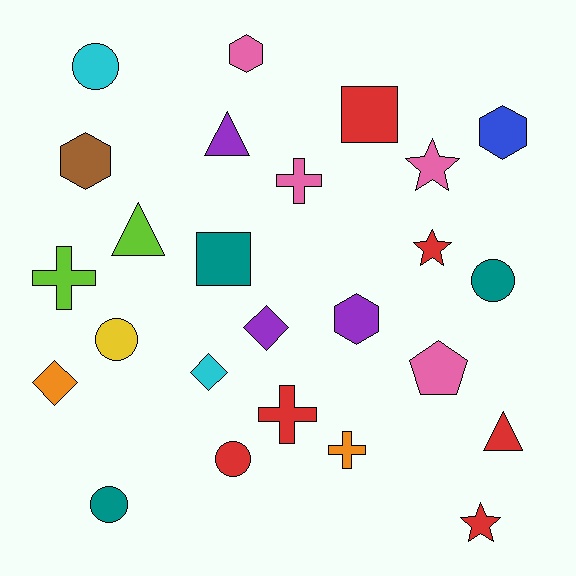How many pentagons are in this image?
There is 1 pentagon.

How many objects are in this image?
There are 25 objects.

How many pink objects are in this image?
There are 4 pink objects.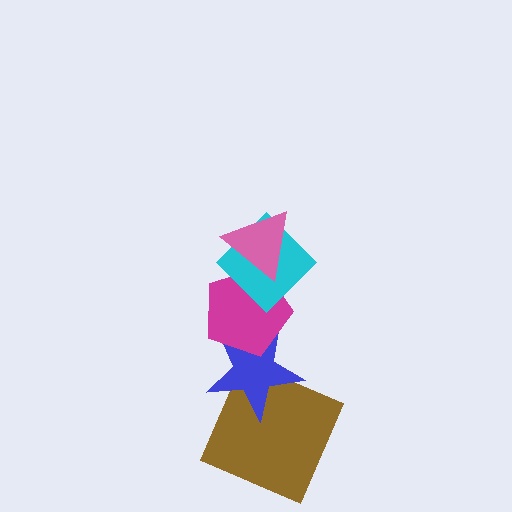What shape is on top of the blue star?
The magenta pentagon is on top of the blue star.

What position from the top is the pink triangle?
The pink triangle is 1st from the top.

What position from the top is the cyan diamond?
The cyan diamond is 2nd from the top.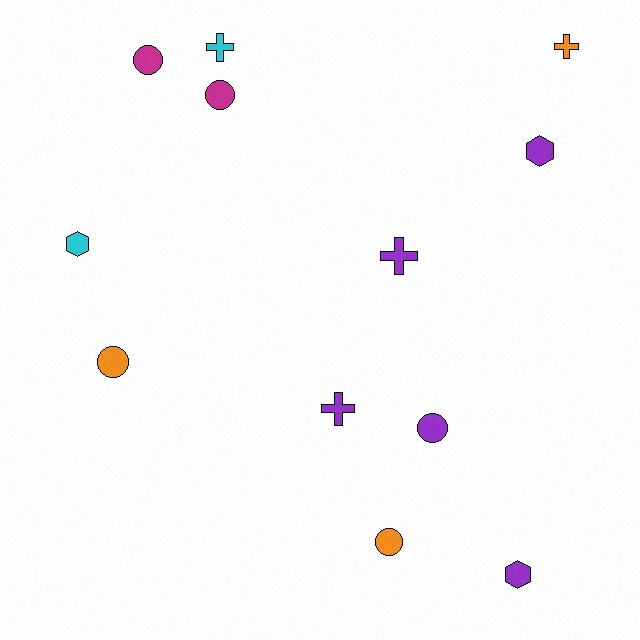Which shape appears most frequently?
Circle, with 5 objects.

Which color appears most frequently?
Purple, with 5 objects.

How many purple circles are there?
There is 1 purple circle.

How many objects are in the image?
There are 12 objects.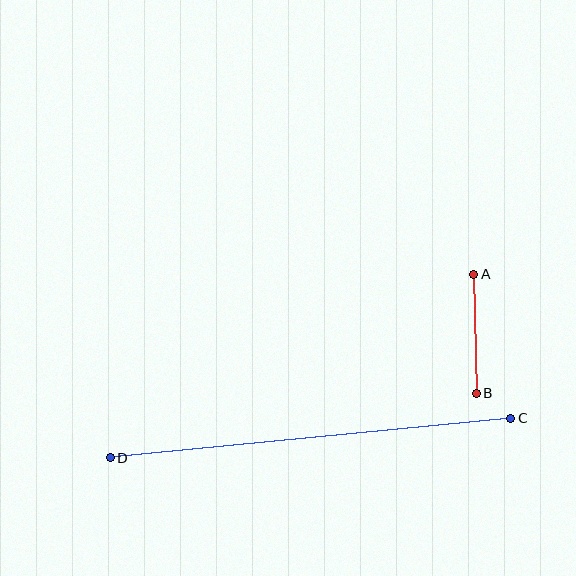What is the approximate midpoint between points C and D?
The midpoint is at approximately (311, 438) pixels.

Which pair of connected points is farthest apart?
Points C and D are farthest apart.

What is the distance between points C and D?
The distance is approximately 402 pixels.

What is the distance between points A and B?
The distance is approximately 119 pixels.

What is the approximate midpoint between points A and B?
The midpoint is at approximately (475, 334) pixels.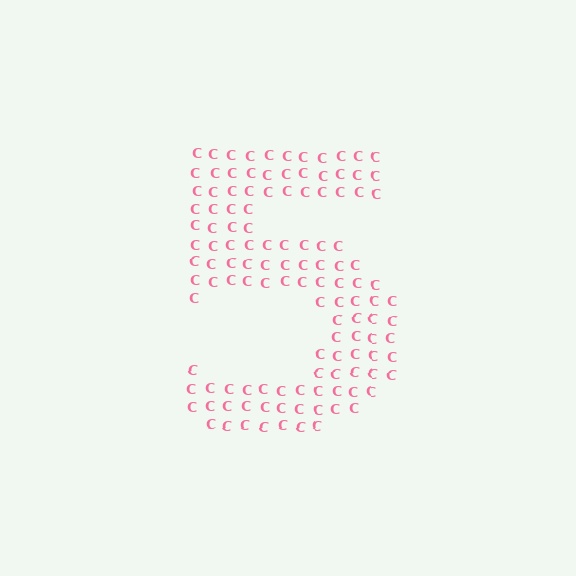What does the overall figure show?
The overall figure shows the digit 5.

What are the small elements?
The small elements are letter C's.